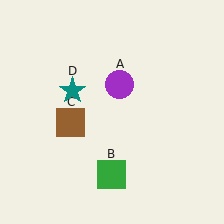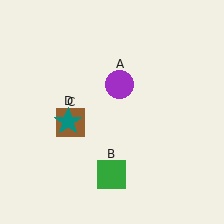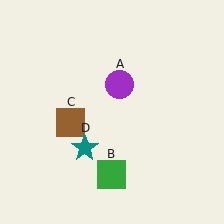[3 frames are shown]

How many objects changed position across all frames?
1 object changed position: teal star (object D).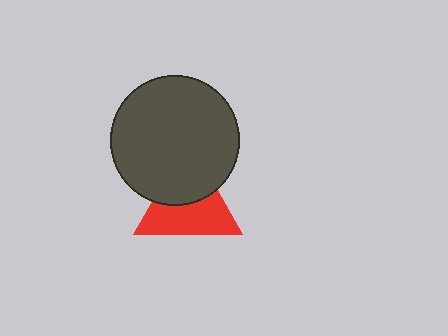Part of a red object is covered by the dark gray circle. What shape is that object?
It is a triangle.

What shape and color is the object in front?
The object in front is a dark gray circle.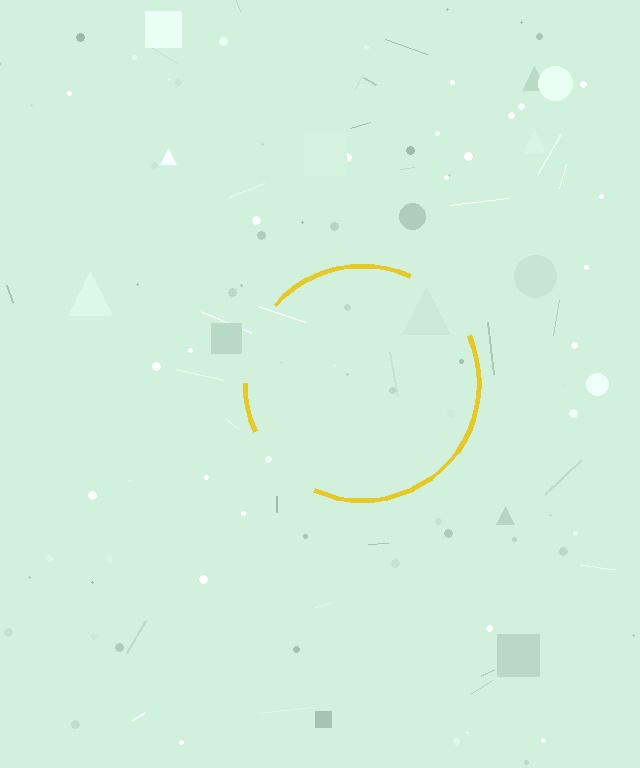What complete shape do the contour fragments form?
The contour fragments form a circle.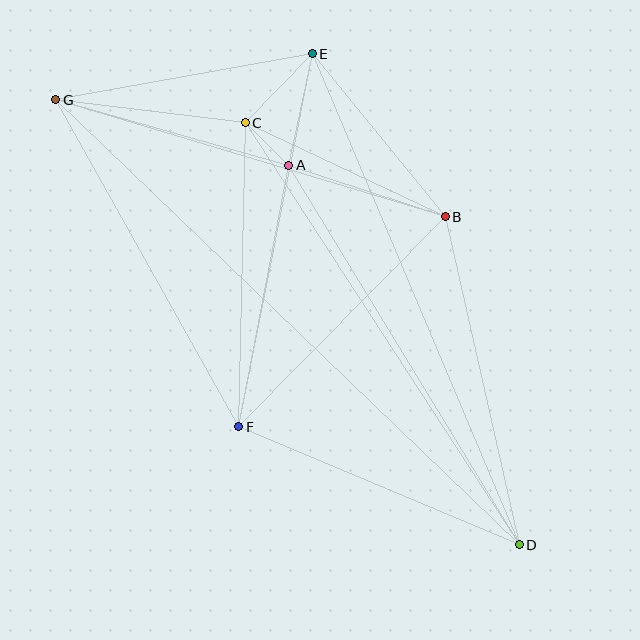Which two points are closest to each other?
Points A and C are closest to each other.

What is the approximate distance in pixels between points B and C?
The distance between B and C is approximately 221 pixels.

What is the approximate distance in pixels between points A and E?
The distance between A and E is approximately 114 pixels.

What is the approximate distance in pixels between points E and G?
The distance between E and G is approximately 261 pixels.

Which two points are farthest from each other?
Points D and G are farthest from each other.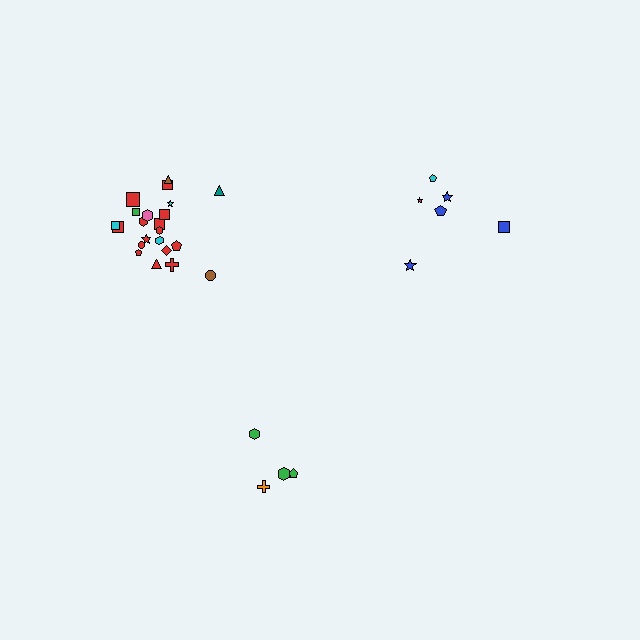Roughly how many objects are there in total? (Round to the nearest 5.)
Roughly 30 objects in total.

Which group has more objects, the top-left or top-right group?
The top-left group.